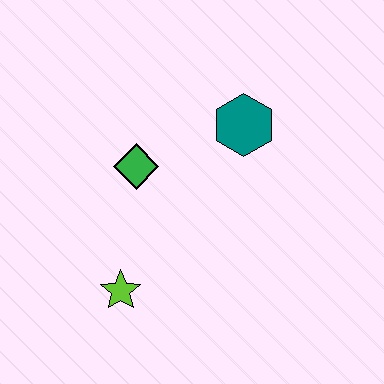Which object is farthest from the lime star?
The teal hexagon is farthest from the lime star.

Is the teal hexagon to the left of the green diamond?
No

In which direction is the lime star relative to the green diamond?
The lime star is below the green diamond.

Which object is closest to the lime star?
The green diamond is closest to the lime star.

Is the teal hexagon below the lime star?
No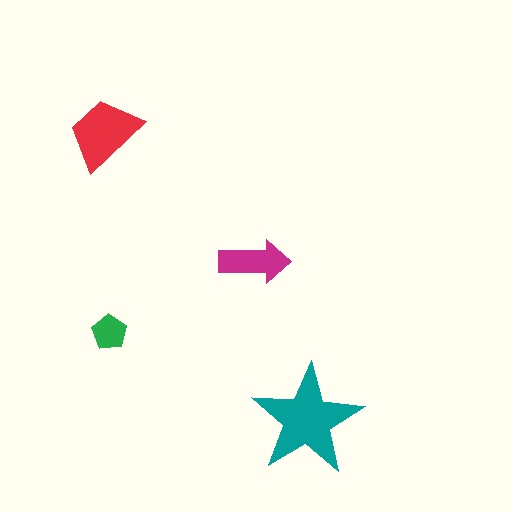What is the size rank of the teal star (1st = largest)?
1st.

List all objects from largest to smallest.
The teal star, the red trapezoid, the magenta arrow, the green pentagon.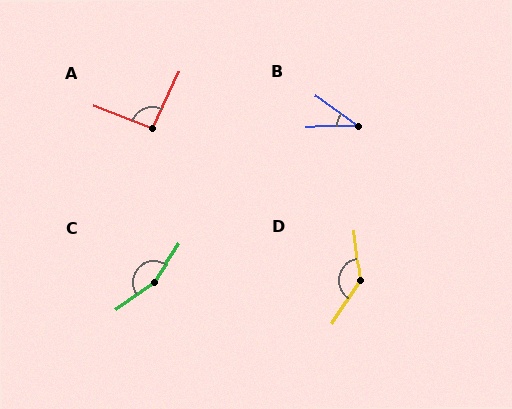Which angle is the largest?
C, at approximately 157 degrees.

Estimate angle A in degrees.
Approximately 94 degrees.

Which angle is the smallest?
B, at approximately 36 degrees.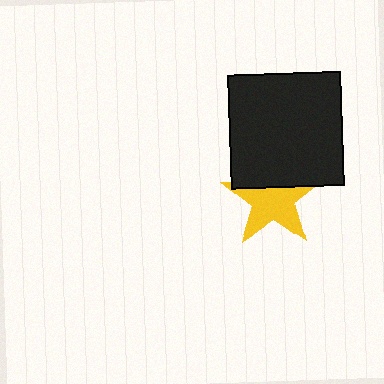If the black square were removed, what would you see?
You would see the complete yellow star.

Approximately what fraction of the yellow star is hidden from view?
Roughly 34% of the yellow star is hidden behind the black square.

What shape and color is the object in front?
The object in front is a black square.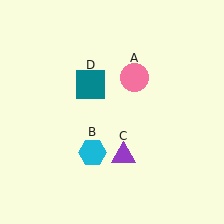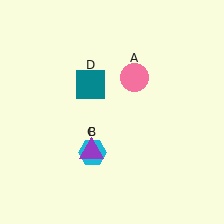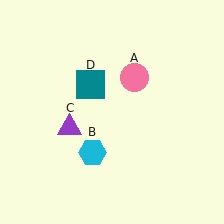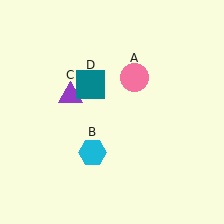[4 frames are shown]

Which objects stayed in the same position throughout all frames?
Pink circle (object A) and cyan hexagon (object B) and teal square (object D) remained stationary.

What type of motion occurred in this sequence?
The purple triangle (object C) rotated clockwise around the center of the scene.